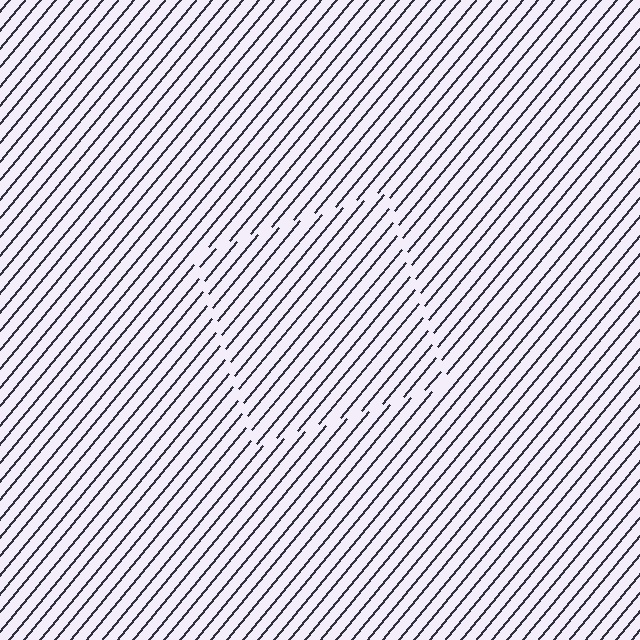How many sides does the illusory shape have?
4 sides — the line-ends trace a square.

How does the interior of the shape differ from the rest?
The interior of the shape contains the same grating, shifted by half a period — the contour is defined by the phase discontinuity where line-ends from the inner and outer gratings abut.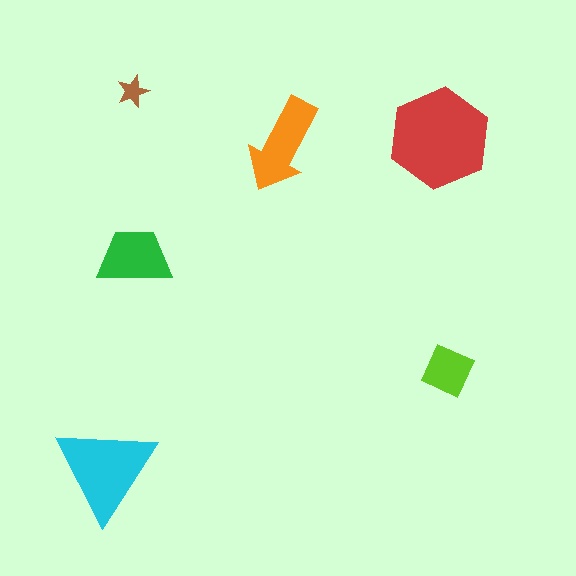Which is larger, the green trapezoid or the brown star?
The green trapezoid.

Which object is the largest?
The red hexagon.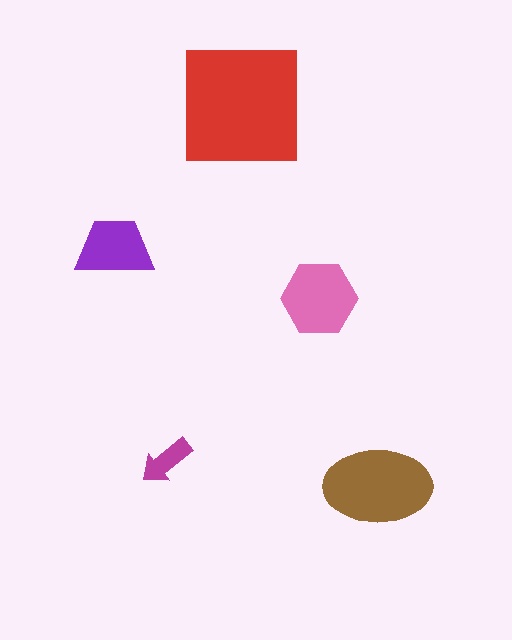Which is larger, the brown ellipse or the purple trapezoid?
The brown ellipse.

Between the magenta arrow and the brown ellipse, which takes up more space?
The brown ellipse.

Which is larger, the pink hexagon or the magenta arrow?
The pink hexagon.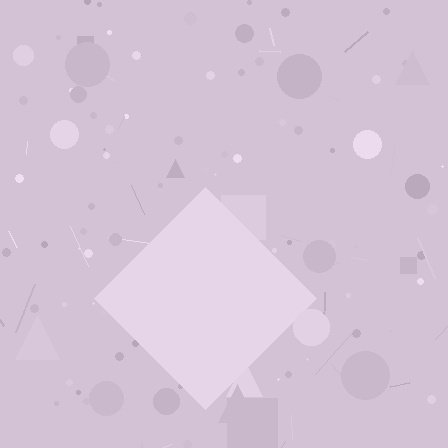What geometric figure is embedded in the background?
A diamond is embedded in the background.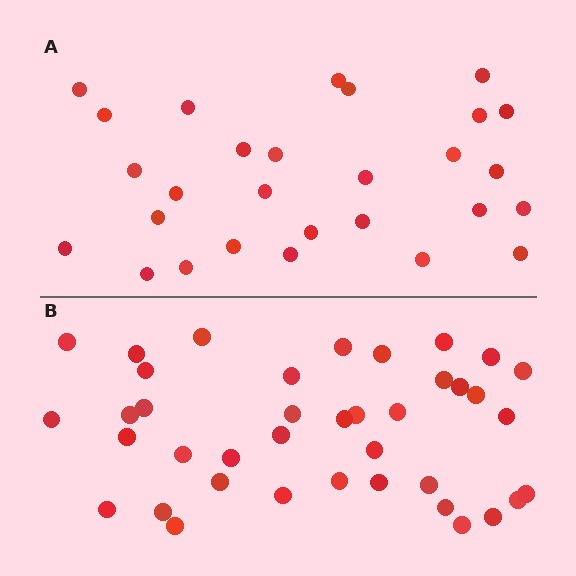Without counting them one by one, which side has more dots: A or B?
Region B (the bottom region) has more dots.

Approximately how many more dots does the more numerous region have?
Region B has roughly 12 or so more dots than region A.